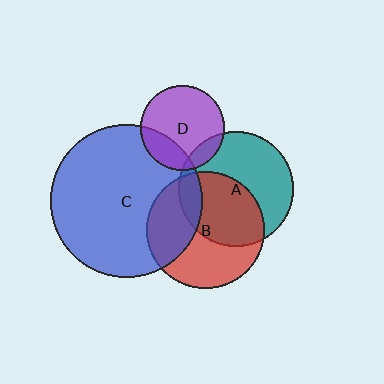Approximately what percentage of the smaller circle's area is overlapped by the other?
Approximately 15%.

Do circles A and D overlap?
Yes.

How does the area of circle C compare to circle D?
Approximately 3.2 times.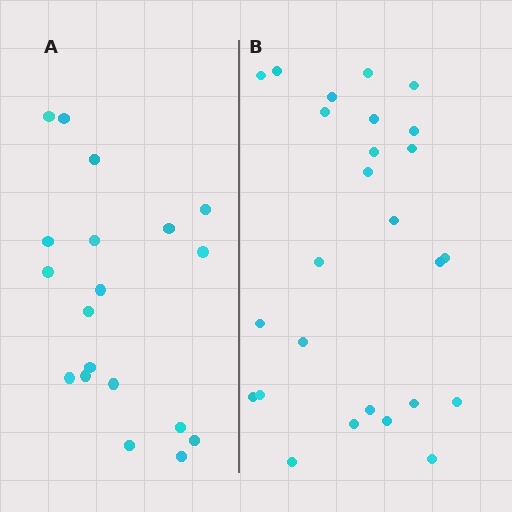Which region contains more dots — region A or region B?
Region B (the right region) has more dots.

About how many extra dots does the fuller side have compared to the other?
Region B has roughly 8 or so more dots than region A.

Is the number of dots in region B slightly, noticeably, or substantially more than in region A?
Region B has noticeably more, but not dramatically so. The ratio is roughly 1.4 to 1.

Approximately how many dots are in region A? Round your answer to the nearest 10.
About 20 dots. (The exact count is 19, which rounds to 20.)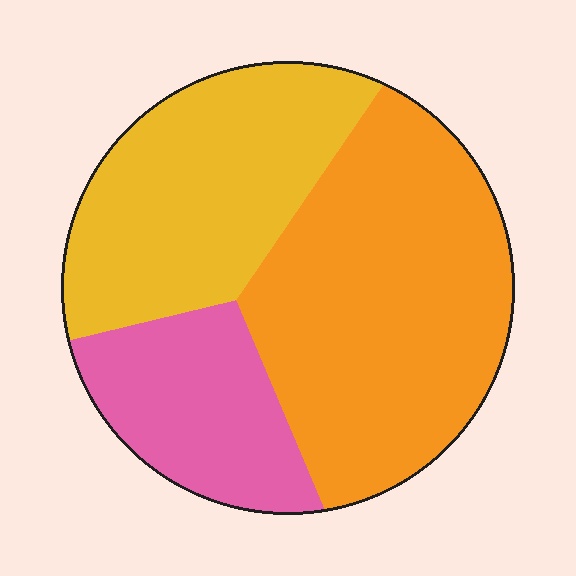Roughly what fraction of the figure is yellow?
Yellow takes up about one third (1/3) of the figure.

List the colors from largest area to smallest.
From largest to smallest: orange, yellow, pink.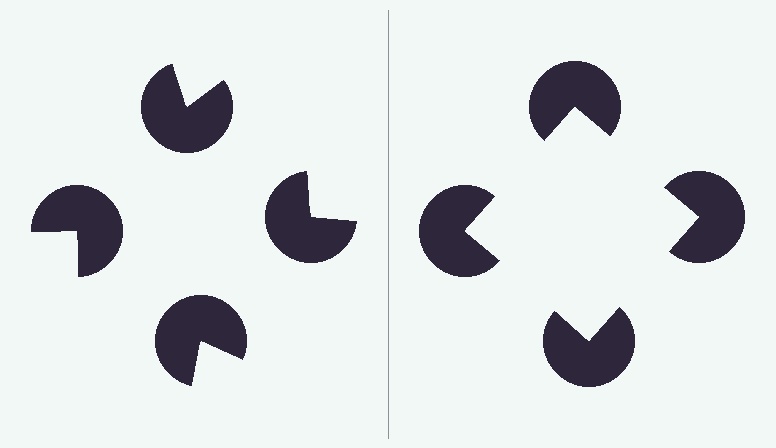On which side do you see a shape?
An illusory square appears on the right side. On the left side the wedge cuts are rotated, so no coherent shape forms.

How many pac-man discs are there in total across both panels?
8 — 4 on each side.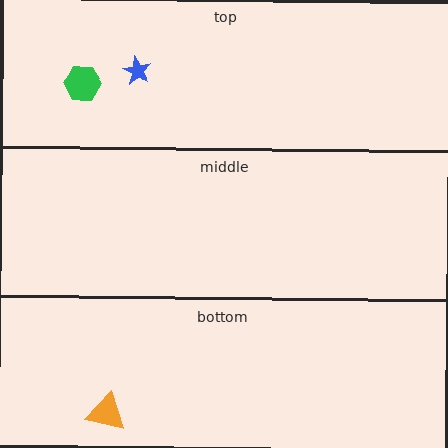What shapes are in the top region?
The green hexagon, the blue star.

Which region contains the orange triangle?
The bottom region.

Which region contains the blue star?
The top region.